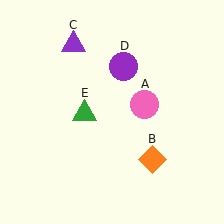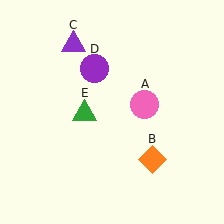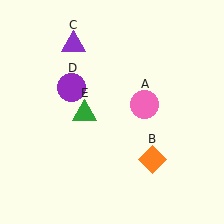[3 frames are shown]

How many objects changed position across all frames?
1 object changed position: purple circle (object D).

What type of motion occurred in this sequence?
The purple circle (object D) rotated counterclockwise around the center of the scene.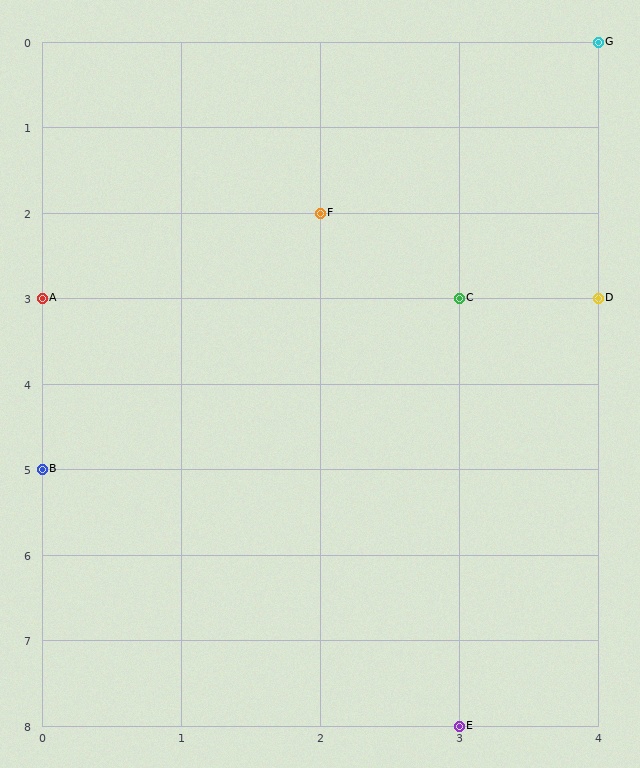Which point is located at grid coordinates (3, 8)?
Point E is at (3, 8).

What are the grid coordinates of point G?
Point G is at grid coordinates (4, 0).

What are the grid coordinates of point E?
Point E is at grid coordinates (3, 8).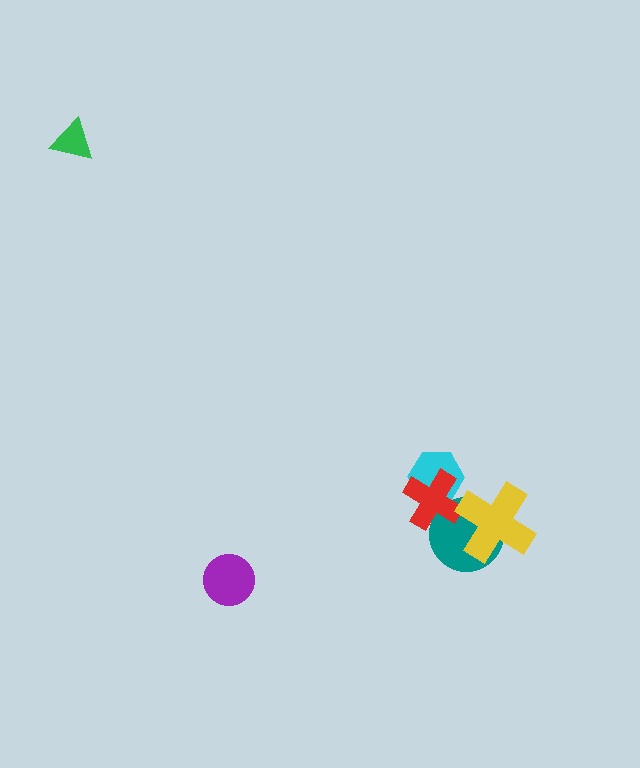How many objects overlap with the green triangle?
0 objects overlap with the green triangle.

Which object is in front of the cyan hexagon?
The red cross is in front of the cyan hexagon.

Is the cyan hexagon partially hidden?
Yes, it is partially covered by another shape.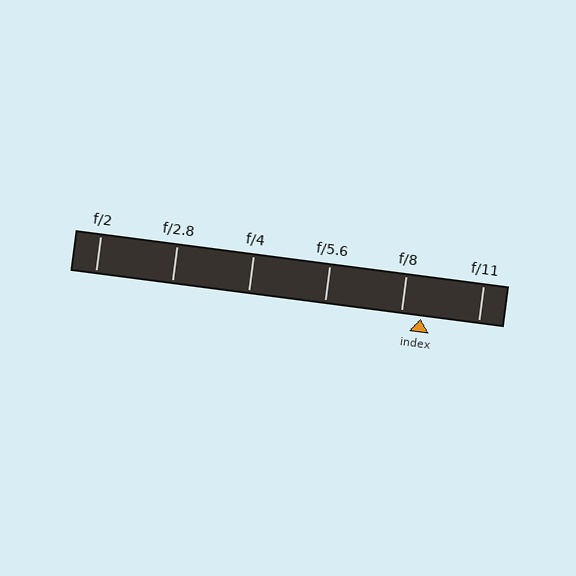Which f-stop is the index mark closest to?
The index mark is closest to f/8.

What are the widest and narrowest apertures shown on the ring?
The widest aperture shown is f/2 and the narrowest is f/11.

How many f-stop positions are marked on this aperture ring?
There are 6 f-stop positions marked.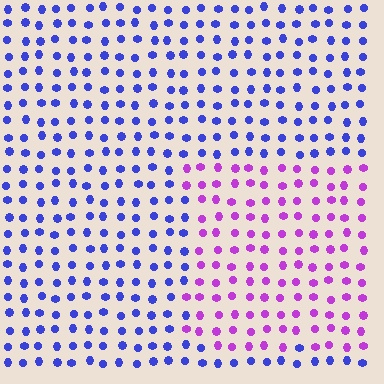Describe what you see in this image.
The image is filled with small blue elements in a uniform arrangement. A rectangle-shaped region is visible where the elements are tinted to a slightly different hue, forming a subtle color boundary.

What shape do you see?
I see a rectangle.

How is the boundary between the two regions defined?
The boundary is defined purely by a slight shift in hue (about 54 degrees). Spacing, size, and orientation are identical on both sides.